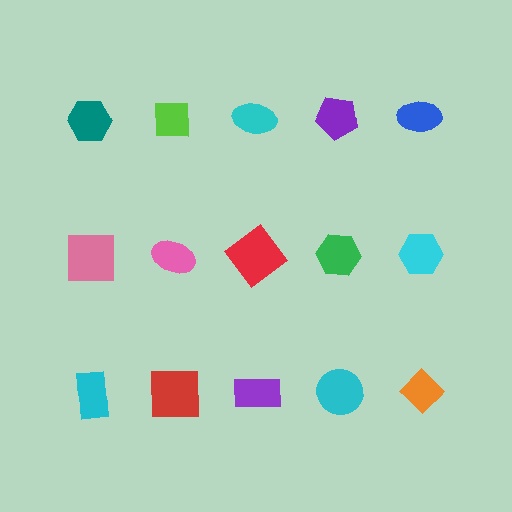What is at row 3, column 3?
A purple rectangle.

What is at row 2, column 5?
A cyan hexagon.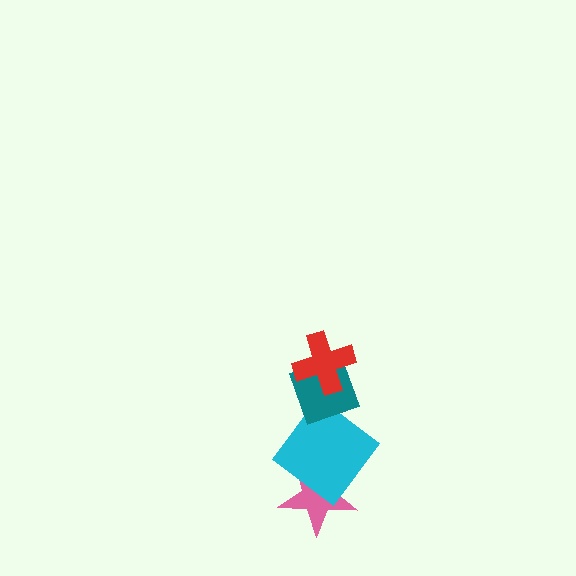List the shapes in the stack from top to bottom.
From top to bottom: the red cross, the teal diamond, the cyan diamond, the pink star.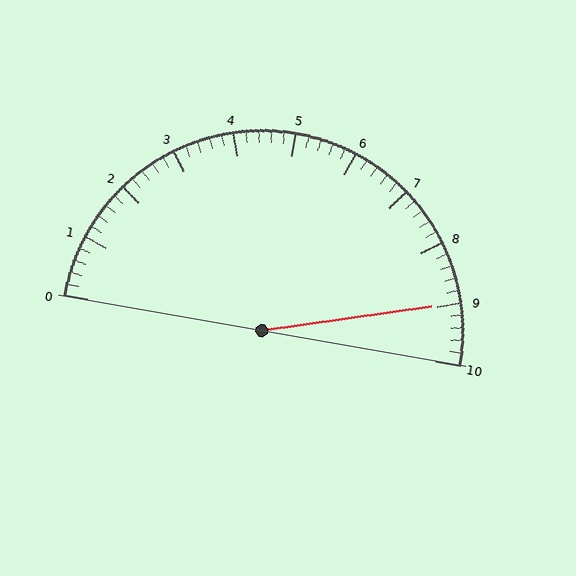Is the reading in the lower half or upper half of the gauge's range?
The reading is in the upper half of the range (0 to 10).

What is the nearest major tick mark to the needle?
The nearest major tick mark is 9.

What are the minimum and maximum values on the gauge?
The gauge ranges from 0 to 10.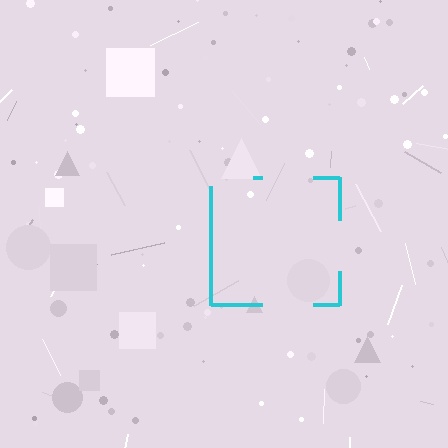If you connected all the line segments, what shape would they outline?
They would outline a square.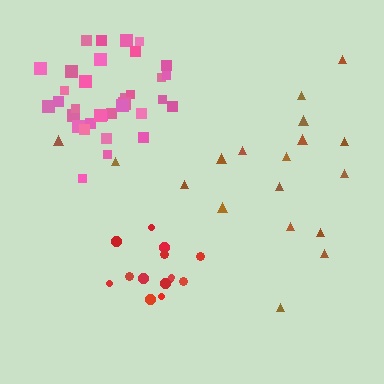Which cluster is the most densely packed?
Red.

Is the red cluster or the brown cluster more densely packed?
Red.